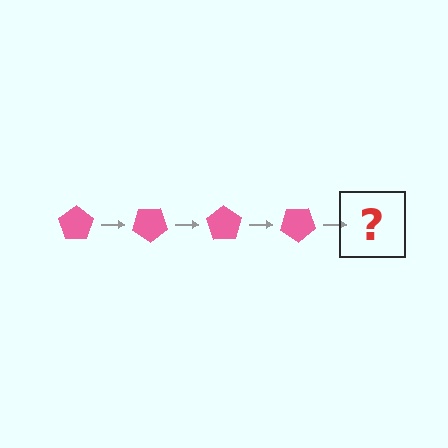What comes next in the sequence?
The next element should be a pink pentagon rotated 140 degrees.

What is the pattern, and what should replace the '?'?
The pattern is that the pentagon rotates 35 degrees each step. The '?' should be a pink pentagon rotated 140 degrees.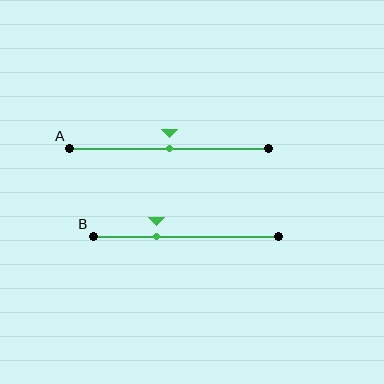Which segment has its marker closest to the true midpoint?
Segment A has its marker closest to the true midpoint.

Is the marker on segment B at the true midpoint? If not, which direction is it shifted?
No, the marker on segment B is shifted to the left by about 15% of the segment length.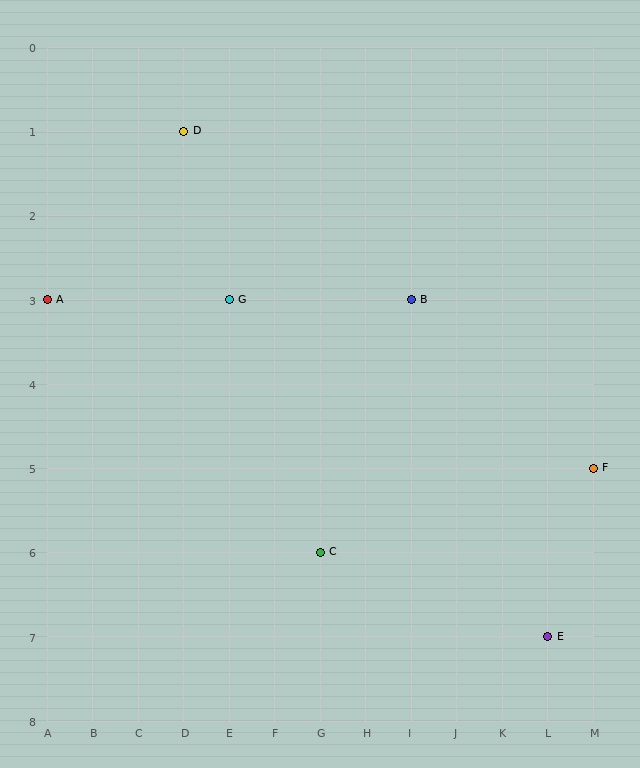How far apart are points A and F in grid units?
Points A and F are 12 columns and 2 rows apart (about 12.2 grid units diagonally).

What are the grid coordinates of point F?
Point F is at grid coordinates (M, 5).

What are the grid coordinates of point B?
Point B is at grid coordinates (I, 3).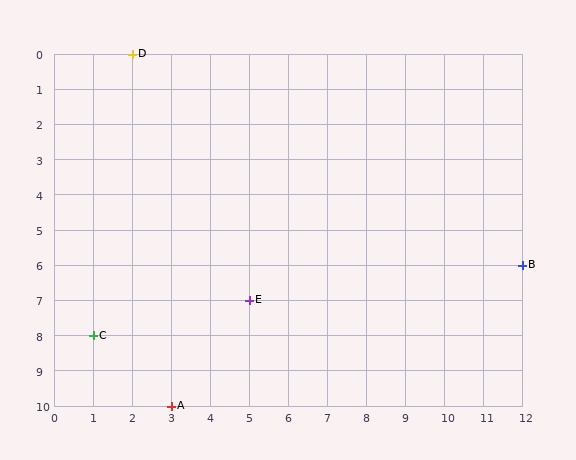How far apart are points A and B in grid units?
Points A and B are 9 columns and 4 rows apart (about 9.8 grid units diagonally).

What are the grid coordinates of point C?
Point C is at grid coordinates (1, 8).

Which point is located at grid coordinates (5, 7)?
Point E is at (5, 7).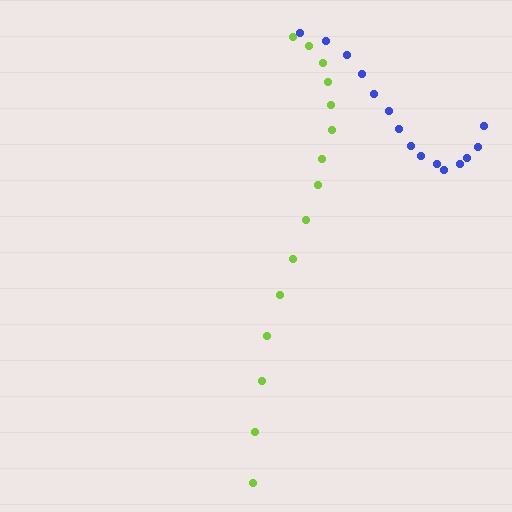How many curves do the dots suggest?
There are 2 distinct paths.